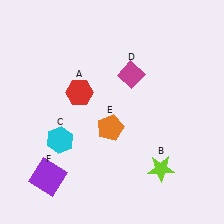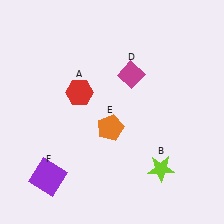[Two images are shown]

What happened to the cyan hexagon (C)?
The cyan hexagon (C) was removed in Image 2. It was in the bottom-left area of Image 1.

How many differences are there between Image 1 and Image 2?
There is 1 difference between the two images.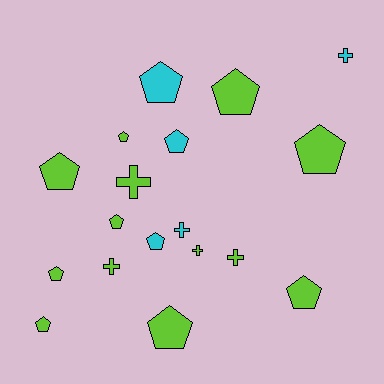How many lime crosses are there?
There are 4 lime crosses.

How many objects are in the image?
There are 18 objects.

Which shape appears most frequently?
Pentagon, with 12 objects.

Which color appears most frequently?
Lime, with 13 objects.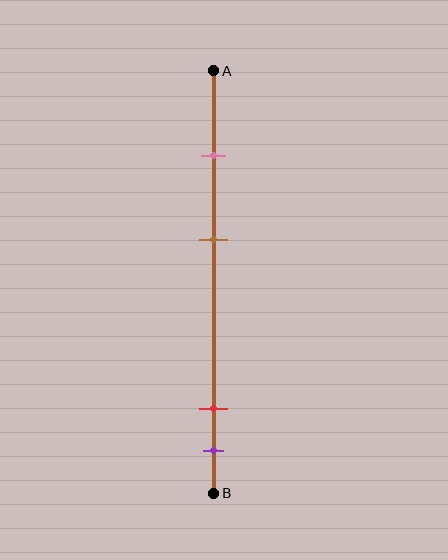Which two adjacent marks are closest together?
The red and purple marks are the closest adjacent pair.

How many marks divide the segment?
There are 4 marks dividing the segment.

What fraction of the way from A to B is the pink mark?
The pink mark is approximately 20% (0.2) of the way from A to B.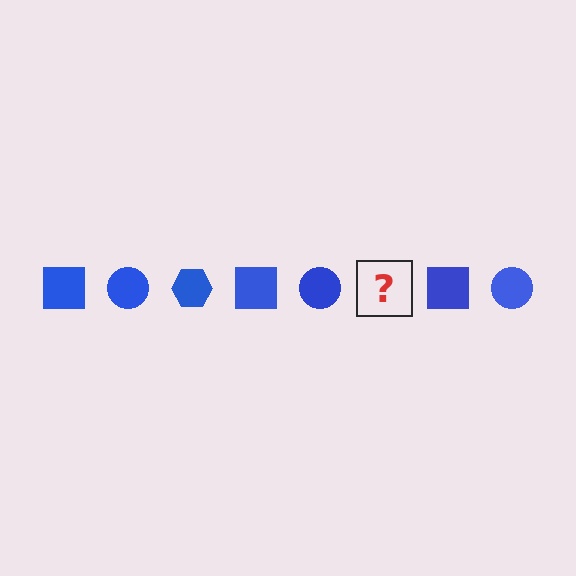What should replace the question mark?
The question mark should be replaced with a blue hexagon.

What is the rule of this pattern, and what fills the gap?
The rule is that the pattern cycles through square, circle, hexagon shapes in blue. The gap should be filled with a blue hexagon.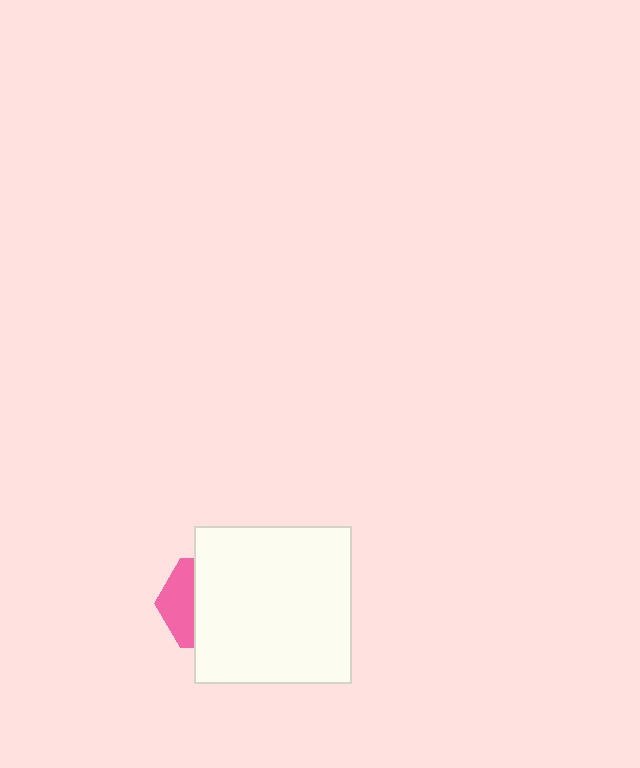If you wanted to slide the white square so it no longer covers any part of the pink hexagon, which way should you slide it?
Slide it right — that is the most direct way to separate the two shapes.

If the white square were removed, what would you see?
You would see the complete pink hexagon.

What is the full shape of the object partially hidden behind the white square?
The partially hidden object is a pink hexagon.